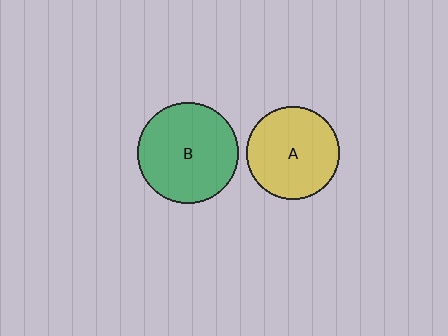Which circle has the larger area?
Circle B (green).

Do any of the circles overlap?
No, none of the circles overlap.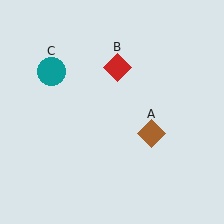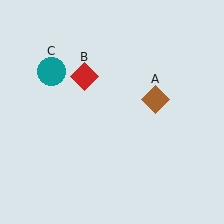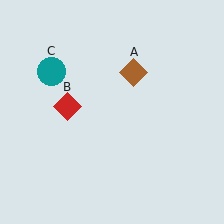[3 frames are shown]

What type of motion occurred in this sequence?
The brown diamond (object A), red diamond (object B) rotated counterclockwise around the center of the scene.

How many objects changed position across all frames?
2 objects changed position: brown diamond (object A), red diamond (object B).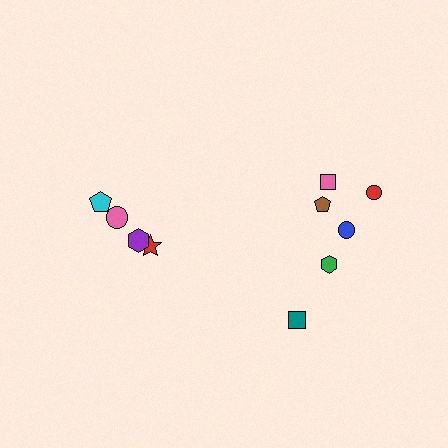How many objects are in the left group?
There are 4 objects.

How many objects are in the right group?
There are 6 objects.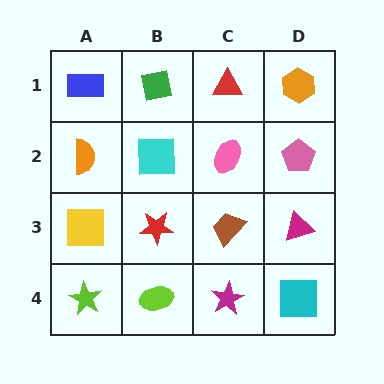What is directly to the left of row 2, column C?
A cyan square.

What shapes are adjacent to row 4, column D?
A magenta triangle (row 3, column D), a magenta star (row 4, column C).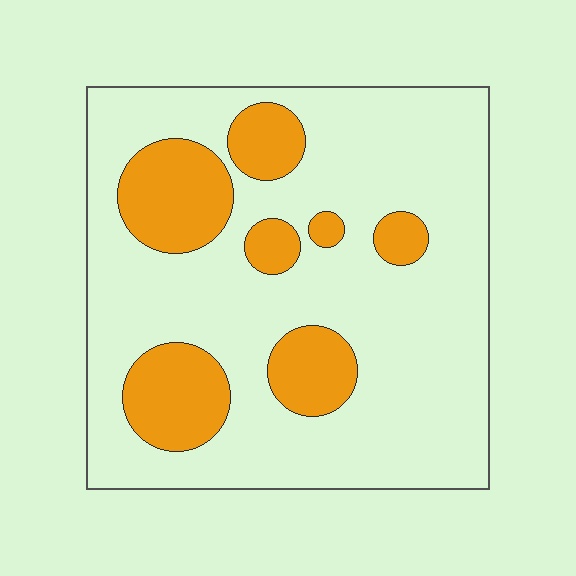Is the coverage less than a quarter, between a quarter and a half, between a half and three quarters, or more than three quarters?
Less than a quarter.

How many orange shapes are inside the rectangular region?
7.